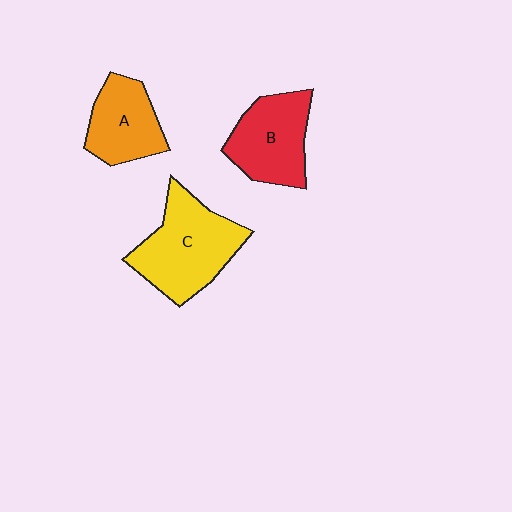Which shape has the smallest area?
Shape A (orange).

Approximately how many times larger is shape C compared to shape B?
Approximately 1.3 times.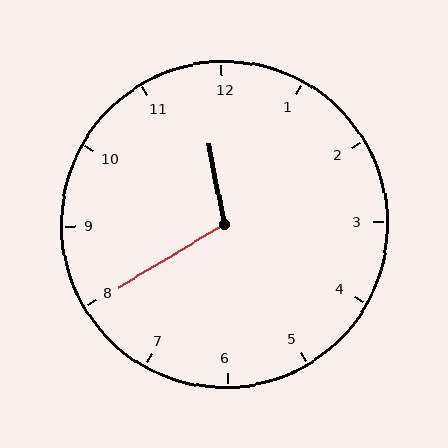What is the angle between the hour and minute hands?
Approximately 110 degrees.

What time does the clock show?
11:40.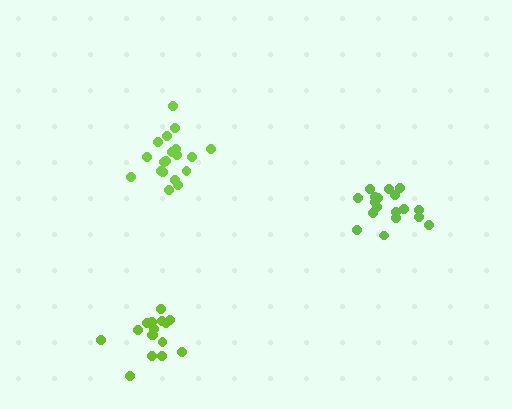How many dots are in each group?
Group 1: 18 dots, Group 2: 16 dots, Group 3: 19 dots (53 total).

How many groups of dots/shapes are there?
There are 3 groups.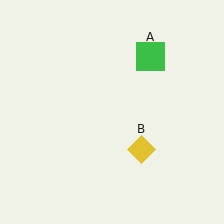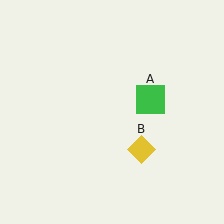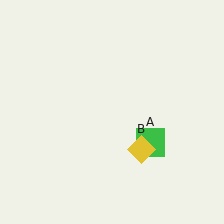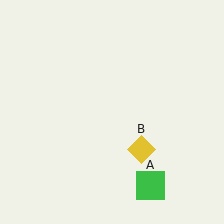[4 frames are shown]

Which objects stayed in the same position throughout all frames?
Yellow diamond (object B) remained stationary.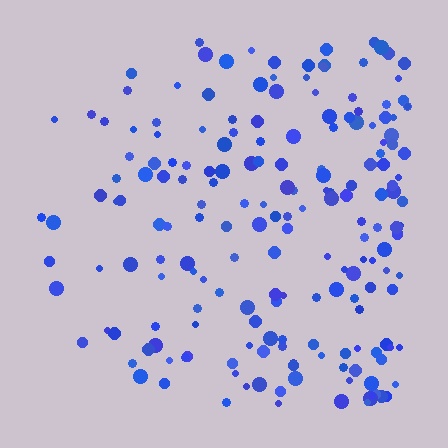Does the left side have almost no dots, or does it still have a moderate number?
Still a moderate number, just noticeably fewer than the right.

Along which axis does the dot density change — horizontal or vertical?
Horizontal.